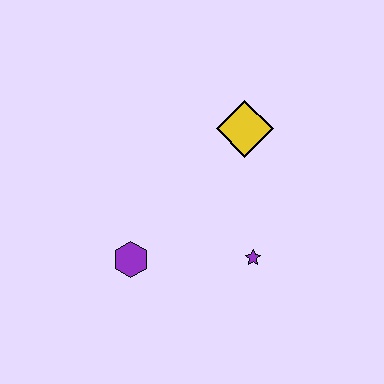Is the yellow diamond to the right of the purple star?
No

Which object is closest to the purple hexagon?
The purple star is closest to the purple hexagon.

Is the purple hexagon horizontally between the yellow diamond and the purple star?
No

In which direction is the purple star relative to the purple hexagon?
The purple star is to the right of the purple hexagon.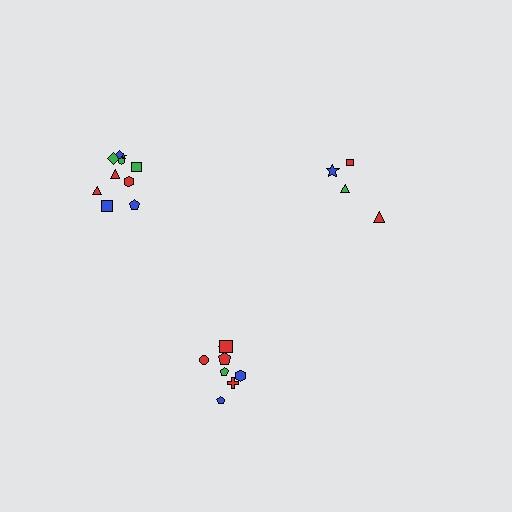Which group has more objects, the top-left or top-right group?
The top-left group.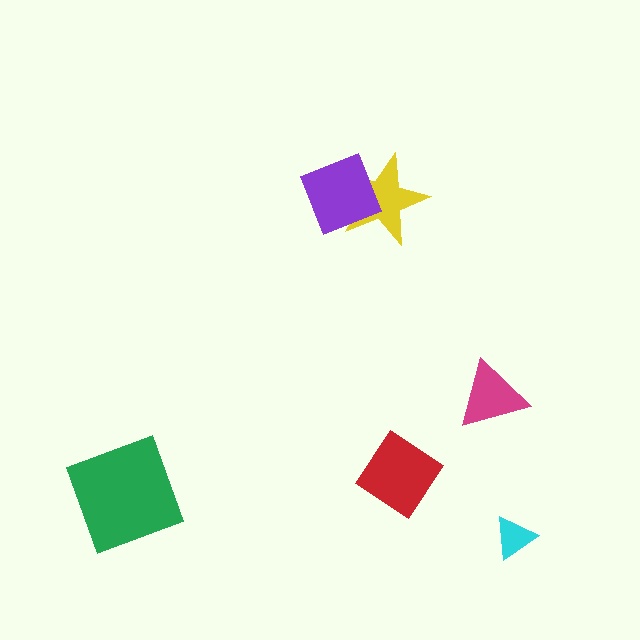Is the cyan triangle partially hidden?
No, no other shape covers it.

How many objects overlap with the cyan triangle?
0 objects overlap with the cyan triangle.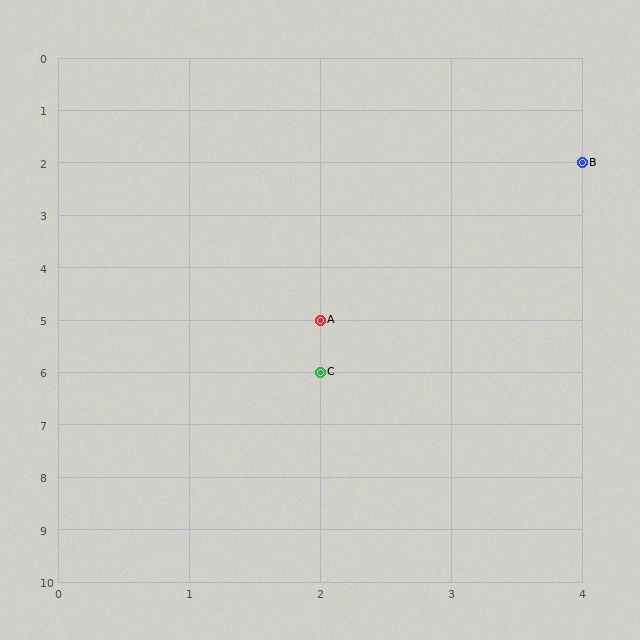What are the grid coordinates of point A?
Point A is at grid coordinates (2, 5).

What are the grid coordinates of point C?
Point C is at grid coordinates (2, 6).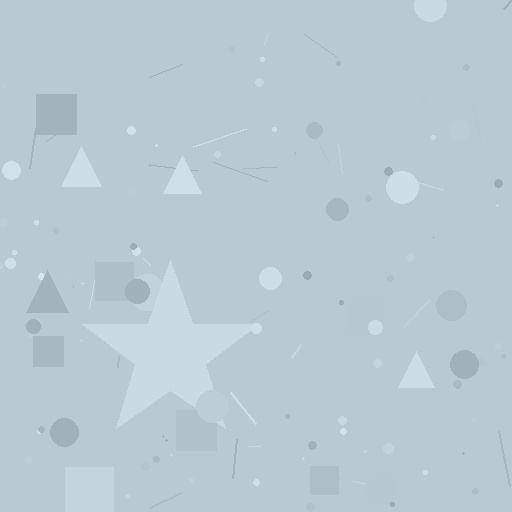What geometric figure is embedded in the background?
A star is embedded in the background.